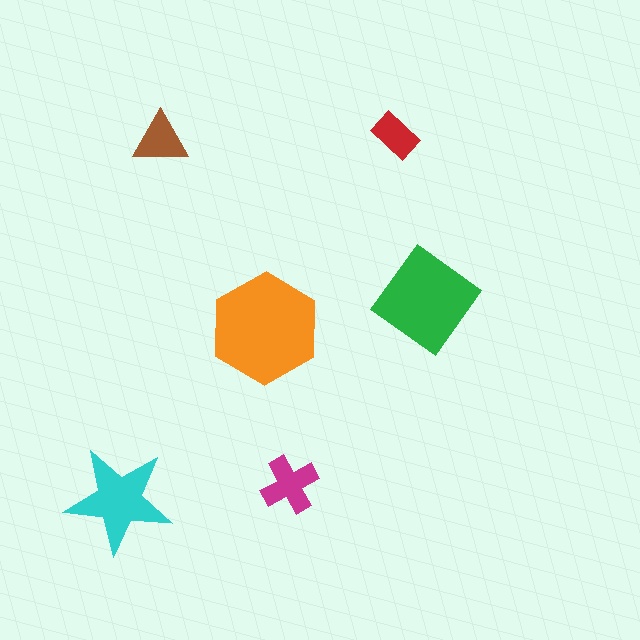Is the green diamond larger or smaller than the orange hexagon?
Smaller.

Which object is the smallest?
The red rectangle.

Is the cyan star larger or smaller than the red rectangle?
Larger.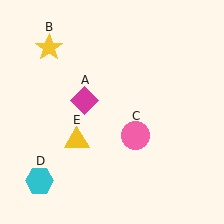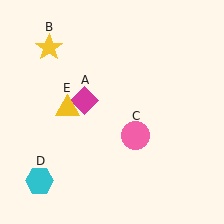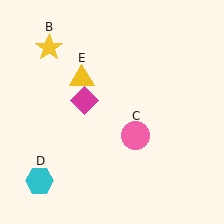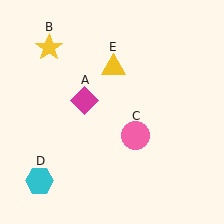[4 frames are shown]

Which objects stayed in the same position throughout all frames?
Magenta diamond (object A) and yellow star (object B) and pink circle (object C) and cyan hexagon (object D) remained stationary.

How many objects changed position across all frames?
1 object changed position: yellow triangle (object E).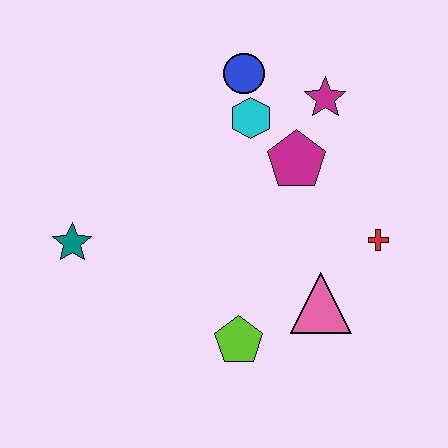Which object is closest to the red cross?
The pink triangle is closest to the red cross.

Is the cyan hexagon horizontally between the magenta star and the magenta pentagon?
No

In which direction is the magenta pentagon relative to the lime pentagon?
The magenta pentagon is above the lime pentagon.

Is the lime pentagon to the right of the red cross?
No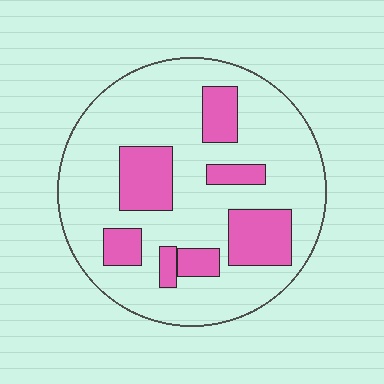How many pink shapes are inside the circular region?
7.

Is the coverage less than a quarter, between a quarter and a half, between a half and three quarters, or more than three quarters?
Less than a quarter.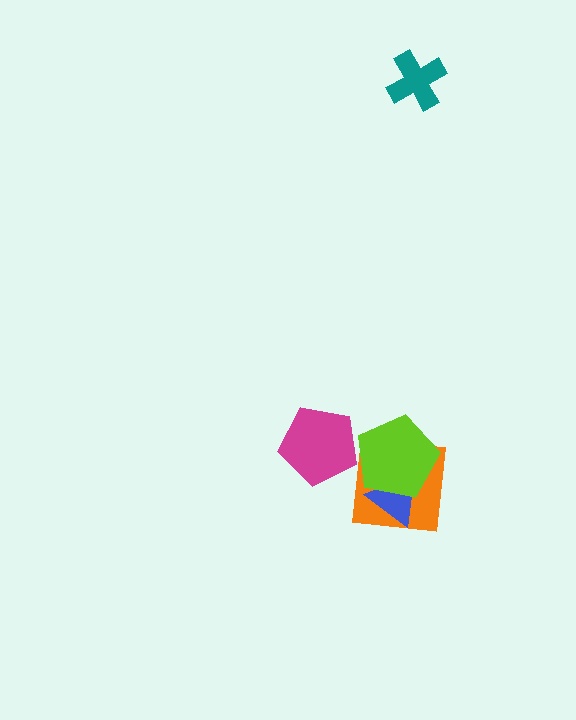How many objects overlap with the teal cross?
0 objects overlap with the teal cross.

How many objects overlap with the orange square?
2 objects overlap with the orange square.